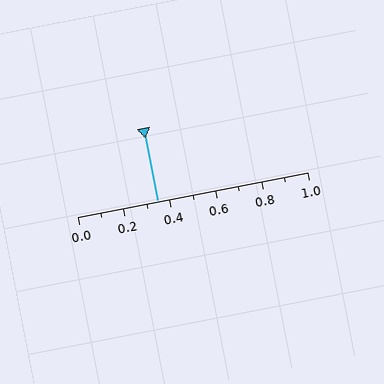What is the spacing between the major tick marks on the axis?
The major ticks are spaced 0.2 apart.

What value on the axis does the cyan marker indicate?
The marker indicates approximately 0.35.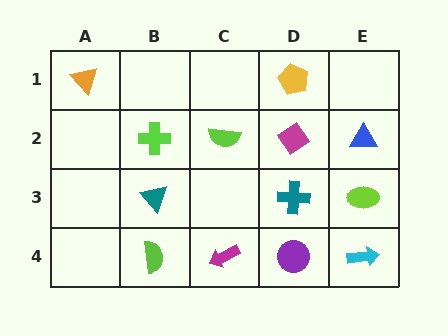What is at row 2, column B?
A lime cross.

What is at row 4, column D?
A purple circle.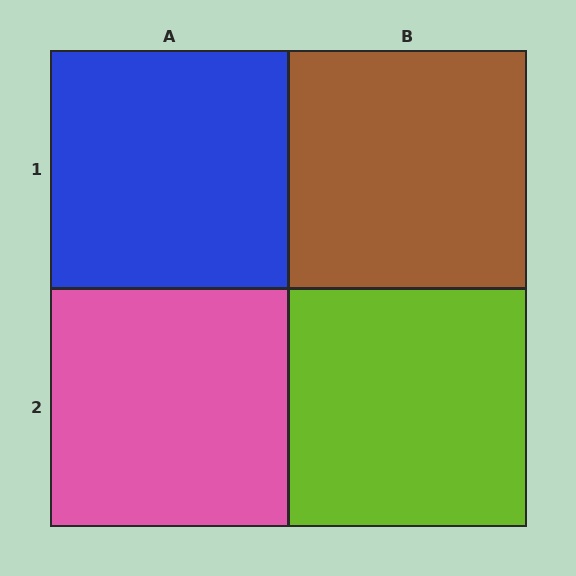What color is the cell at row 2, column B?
Lime.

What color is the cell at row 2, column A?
Pink.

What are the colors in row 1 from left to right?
Blue, brown.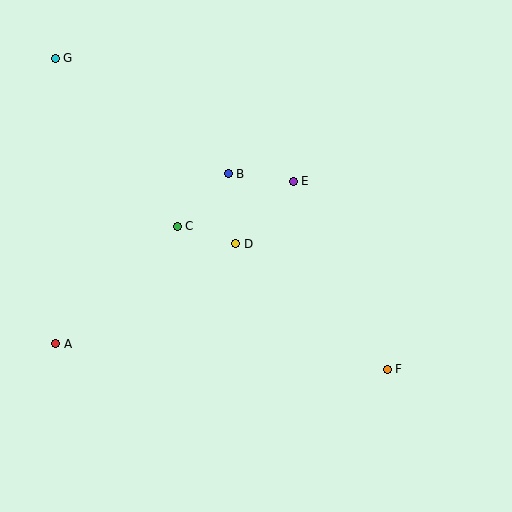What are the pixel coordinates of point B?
Point B is at (228, 174).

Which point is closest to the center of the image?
Point D at (236, 244) is closest to the center.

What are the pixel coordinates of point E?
Point E is at (293, 181).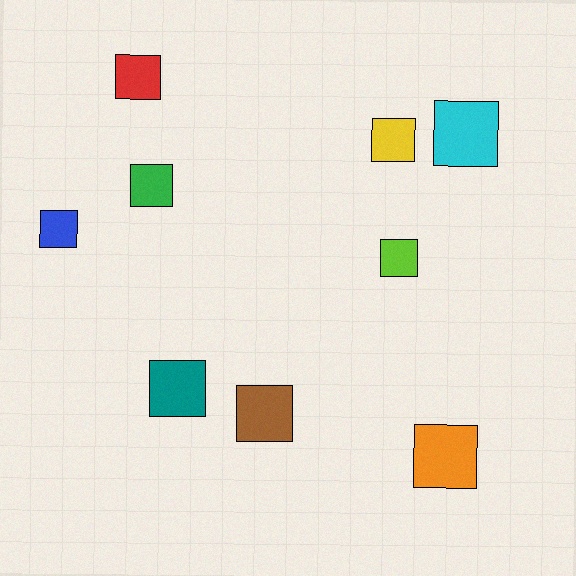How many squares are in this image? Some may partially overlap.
There are 9 squares.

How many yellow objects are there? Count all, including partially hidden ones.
There is 1 yellow object.